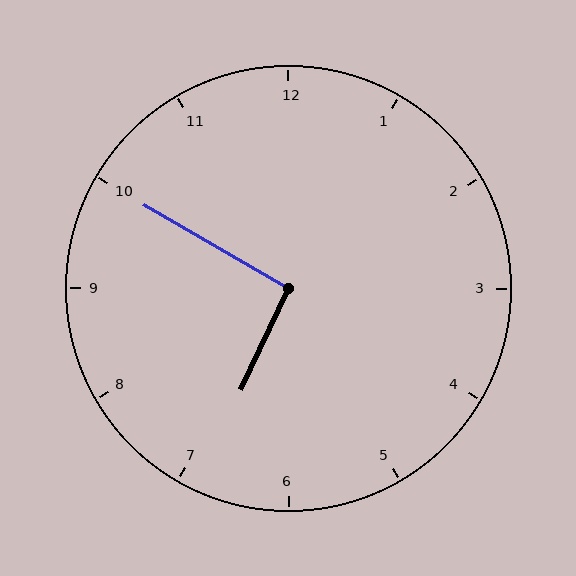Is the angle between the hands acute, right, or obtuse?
It is right.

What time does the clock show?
6:50.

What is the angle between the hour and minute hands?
Approximately 95 degrees.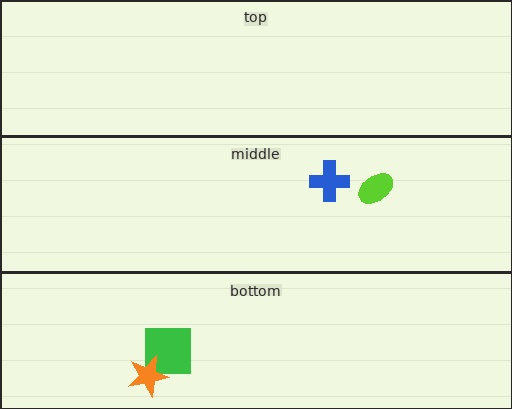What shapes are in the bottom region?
The green square, the orange star.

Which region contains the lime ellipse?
The middle region.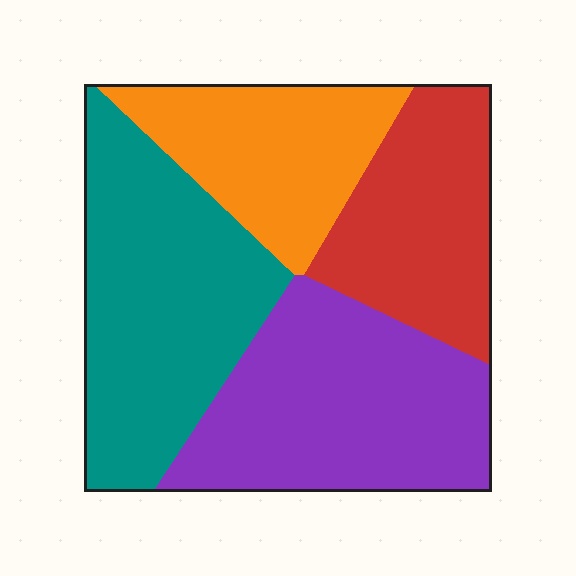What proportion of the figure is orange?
Orange takes up about one fifth (1/5) of the figure.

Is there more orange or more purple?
Purple.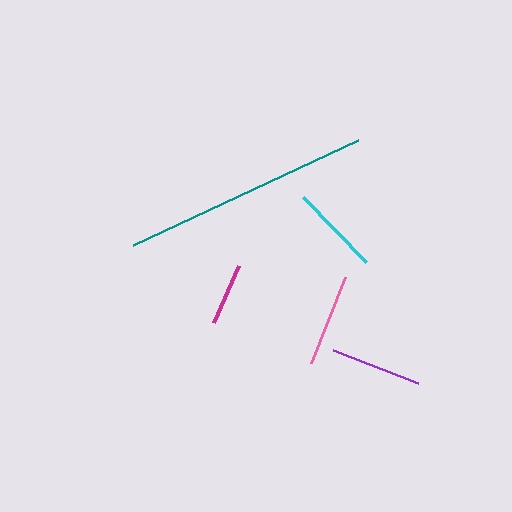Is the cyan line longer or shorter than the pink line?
The pink line is longer than the cyan line.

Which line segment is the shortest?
The magenta line is the shortest at approximately 63 pixels.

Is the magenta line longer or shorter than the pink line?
The pink line is longer than the magenta line.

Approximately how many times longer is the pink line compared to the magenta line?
The pink line is approximately 1.5 times the length of the magenta line.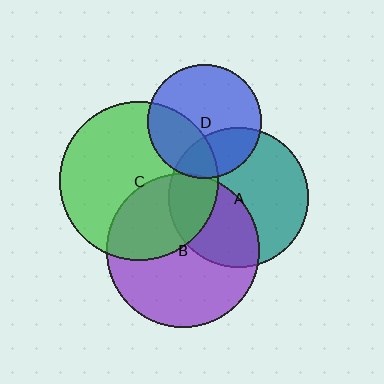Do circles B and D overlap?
Yes.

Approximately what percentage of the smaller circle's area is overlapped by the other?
Approximately 5%.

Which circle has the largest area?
Circle C (green).